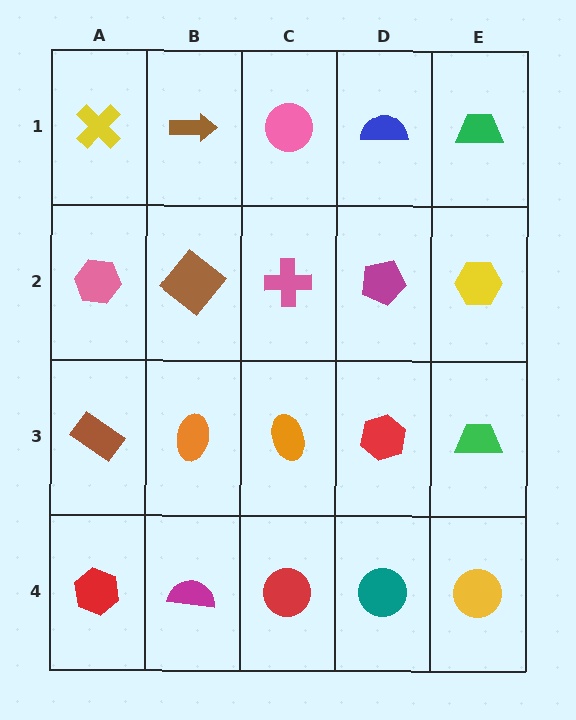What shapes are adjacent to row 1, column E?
A yellow hexagon (row 2, column E), a blue semicircle (row 1, column D).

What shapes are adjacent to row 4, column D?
A red hexagon (row 3, column D), a red circle (row 4, column C), a yellow circle (row 4, column E).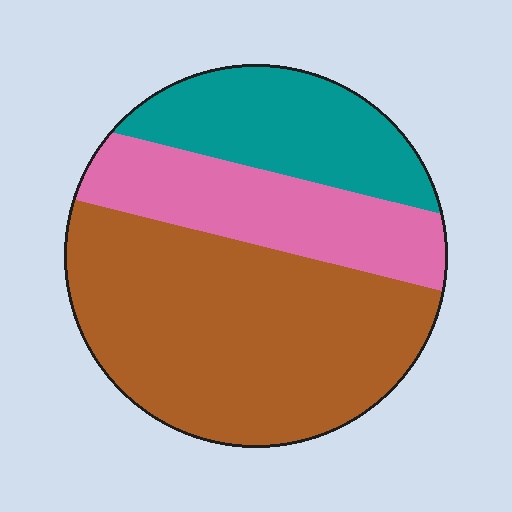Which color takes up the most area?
Brown, at roughly 55%.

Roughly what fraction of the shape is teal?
Teal covers around 25% of the shape.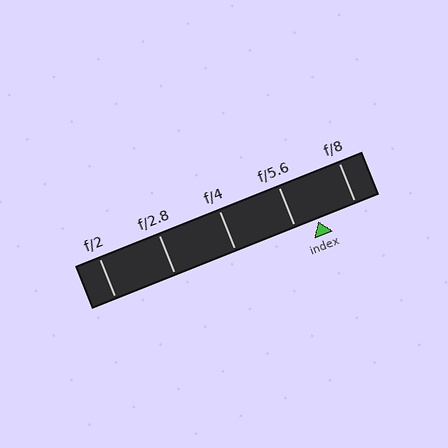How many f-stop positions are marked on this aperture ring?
There are 5 f-stop positions marked.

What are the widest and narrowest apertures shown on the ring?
The widest aperture shown is f/2 and the narrowest is f/8.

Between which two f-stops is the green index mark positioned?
The index mark is between f/5.6 and f/8.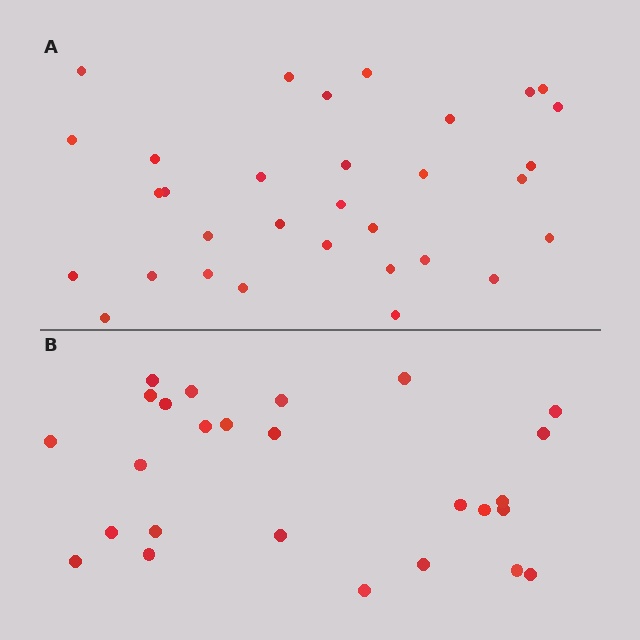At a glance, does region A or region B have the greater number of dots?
Region A (the top region) has more dots.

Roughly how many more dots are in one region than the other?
Region A has about 6 more dots than region B.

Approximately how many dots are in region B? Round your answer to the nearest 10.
About 30 dots. (The exact count is 26, which rounds to 30.)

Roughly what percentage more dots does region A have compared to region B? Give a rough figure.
About 25% more.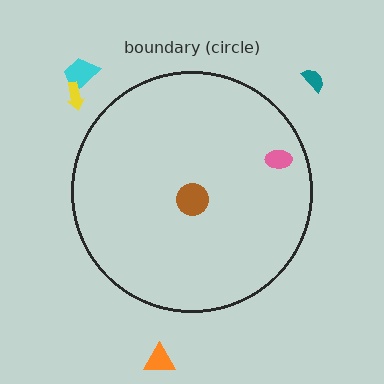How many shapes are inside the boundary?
2 inside, 4 outside.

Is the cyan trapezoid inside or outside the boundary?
Outside.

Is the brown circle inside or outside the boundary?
Inside.